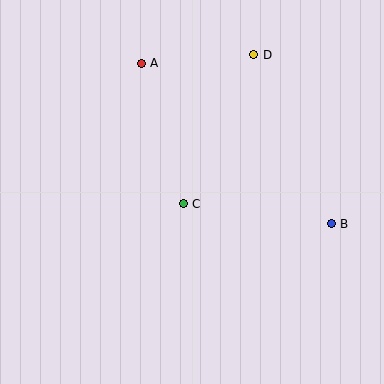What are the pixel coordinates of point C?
Point C is at (183, 204).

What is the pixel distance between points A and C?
The distance between A and C is 147 pixels.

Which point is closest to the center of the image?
Point C at (183, 204) is closest to the center.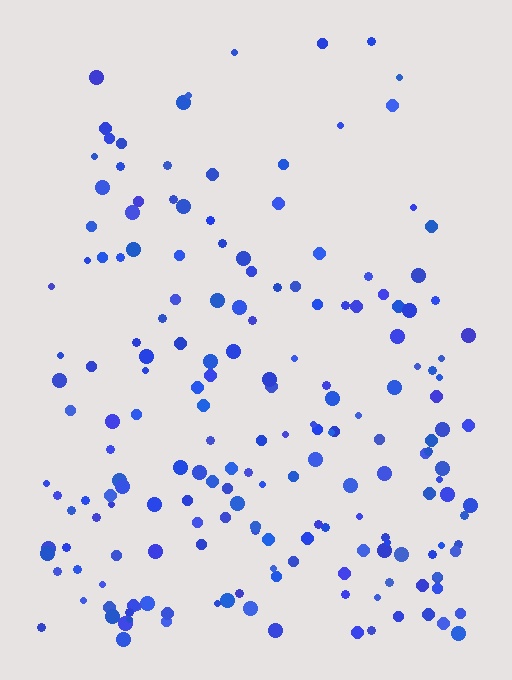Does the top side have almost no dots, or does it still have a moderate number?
Still a moderate number, just noticeably fewer than the bottom.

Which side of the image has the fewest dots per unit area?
The top.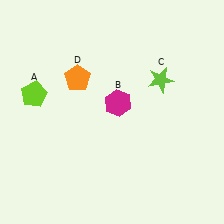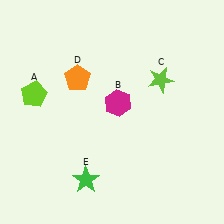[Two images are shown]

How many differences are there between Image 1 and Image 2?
There is 1 difference between the two images.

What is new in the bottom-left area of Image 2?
A green star (E) was added in the bottom-left area of Image 2.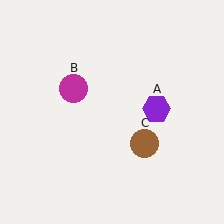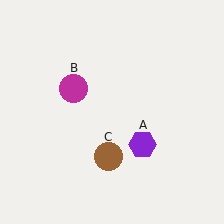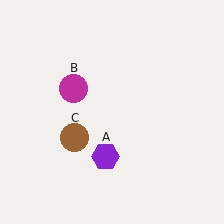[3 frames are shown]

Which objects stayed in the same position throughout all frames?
Magenta circle (object B) remained stationary.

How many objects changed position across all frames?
2 objects changed position: purple hexagon (object A), brown circle (object C).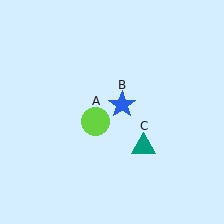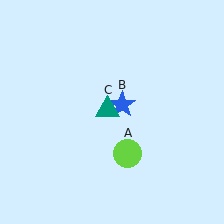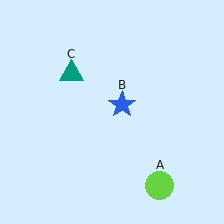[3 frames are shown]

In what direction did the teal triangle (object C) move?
The teal triangle (object C) moved up and to the left.